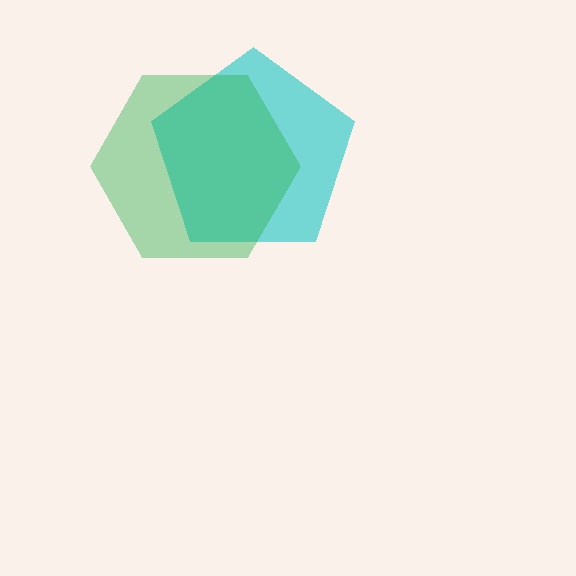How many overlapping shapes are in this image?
There are 2 overlapping shapes in the image.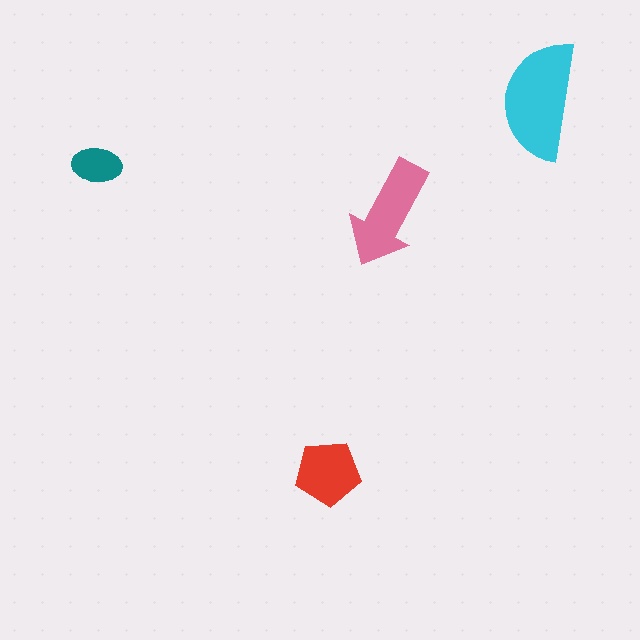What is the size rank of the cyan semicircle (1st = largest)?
1st.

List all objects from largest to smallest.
The cyan semicircle, the pink arrow, the red pentagon, the teal ellipse.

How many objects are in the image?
There are 4 objects in the image.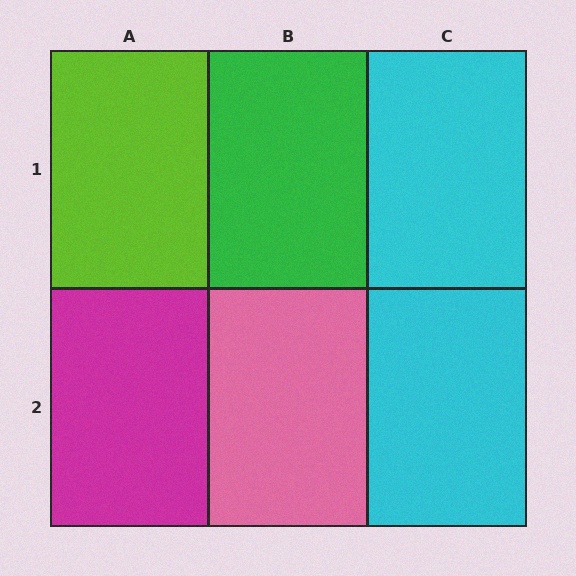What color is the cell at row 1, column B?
Green.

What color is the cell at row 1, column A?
Lime.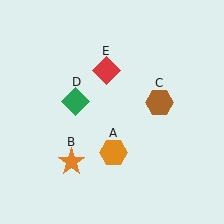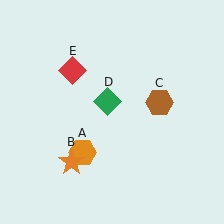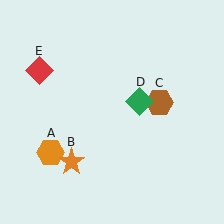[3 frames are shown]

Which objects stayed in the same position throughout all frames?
Orange star (object B) and brown hexagon (object C) remained stationary.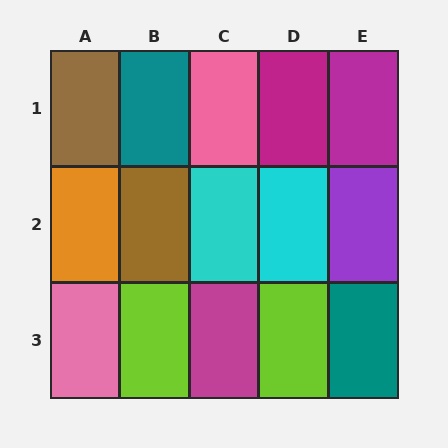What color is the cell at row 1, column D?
Magenta.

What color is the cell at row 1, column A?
Brown.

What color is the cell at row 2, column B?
Brown.